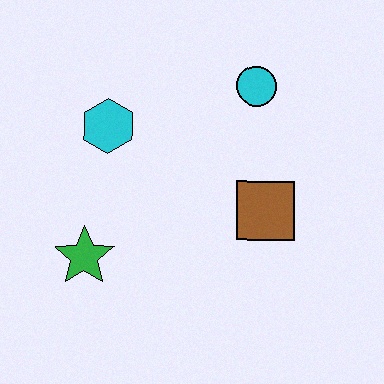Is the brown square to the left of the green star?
No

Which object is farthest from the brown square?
The green star is farthest from the brown square.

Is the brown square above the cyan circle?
No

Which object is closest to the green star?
The cyan hexagon is closest to the green star.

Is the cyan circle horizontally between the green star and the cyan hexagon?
No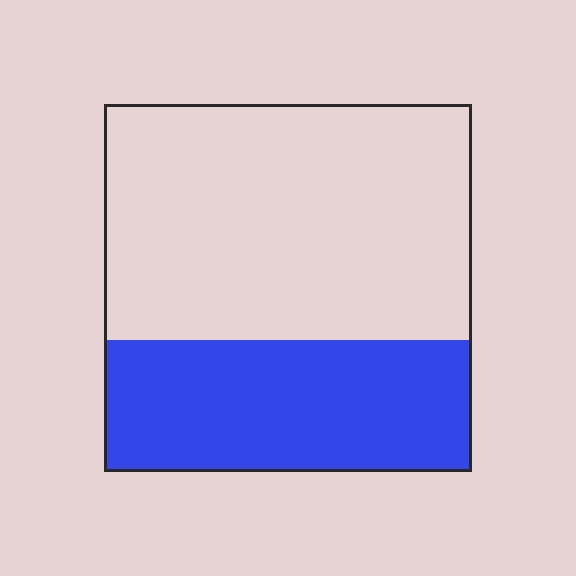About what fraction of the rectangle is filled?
About three eighths (3/8).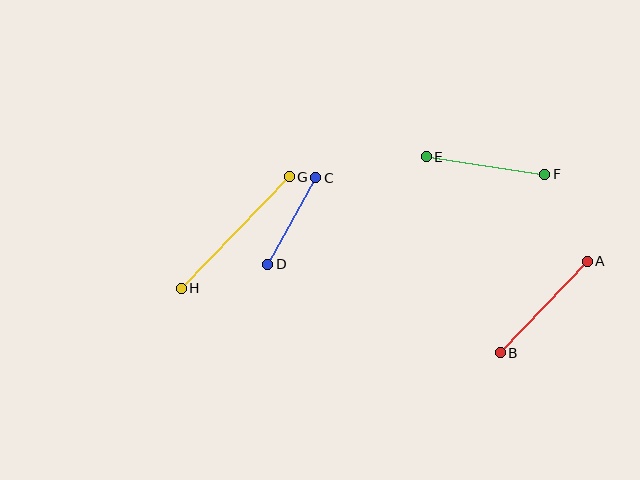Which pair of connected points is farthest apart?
Points G and H are farthest apart.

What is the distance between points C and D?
The distance is approximately 99 pixels.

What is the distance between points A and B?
The distance is approximately 126 pixels.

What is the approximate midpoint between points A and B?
The midpoint is at approximately (544, 307) pixels.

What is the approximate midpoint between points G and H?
The midpoint is at approximately (235, 232) pixels.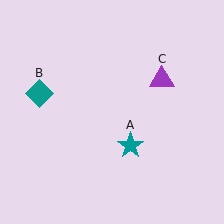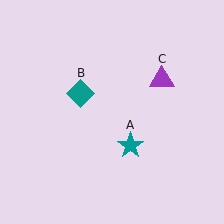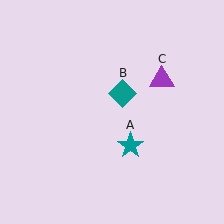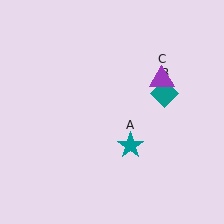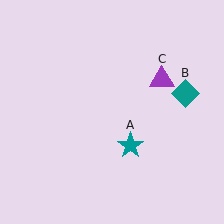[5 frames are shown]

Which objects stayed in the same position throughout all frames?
Teal star (object A) and purple triangle (object C) remained stationary.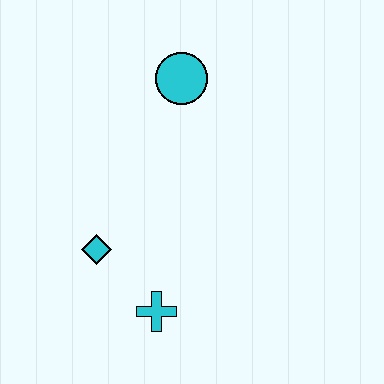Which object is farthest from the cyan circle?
The cyan cross is farthest from the cyan circle.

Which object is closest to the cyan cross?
The cyan diamond is closest to the cyan cross.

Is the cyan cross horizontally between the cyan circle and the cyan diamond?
Yes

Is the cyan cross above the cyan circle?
No